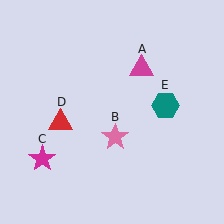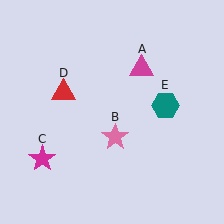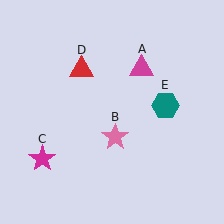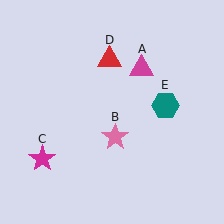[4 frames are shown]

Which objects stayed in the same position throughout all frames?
Magenta triangle (object A) and pink star (object B) and magenta star (object C) and teal hexagon (object E) remained stationary.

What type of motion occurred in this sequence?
The red triangle (object D) rotated clockwise around the center of the scene.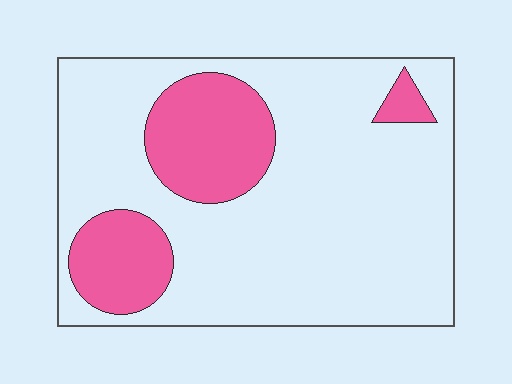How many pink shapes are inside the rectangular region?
3.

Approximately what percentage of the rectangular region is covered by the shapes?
Approximately 25%.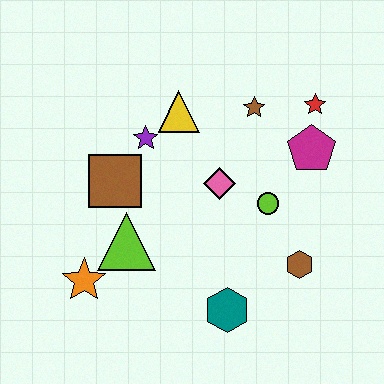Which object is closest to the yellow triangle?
The purple star is closest to the yellow triangle.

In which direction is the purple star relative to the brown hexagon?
The purple star is to the left of the brown hexagon.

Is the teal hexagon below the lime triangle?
Yes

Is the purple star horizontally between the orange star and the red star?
Yes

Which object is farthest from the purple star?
The brown hexagon is farthest from the purple star.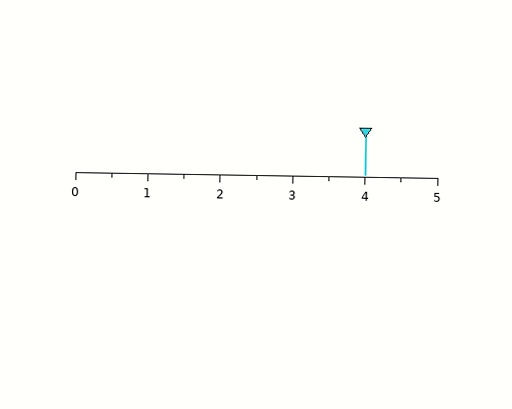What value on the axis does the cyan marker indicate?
The marker indicates approximately 4.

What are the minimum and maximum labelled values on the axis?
The axis runs from 0 to 5.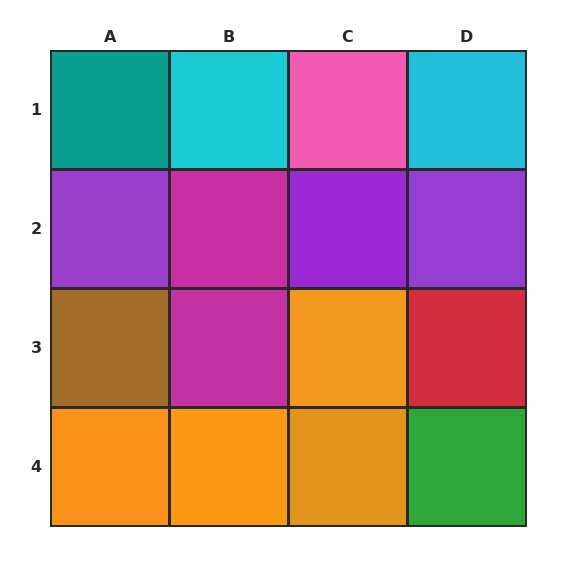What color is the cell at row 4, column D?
Green.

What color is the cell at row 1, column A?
Teal.